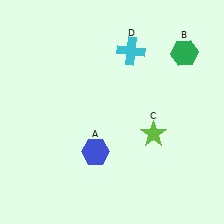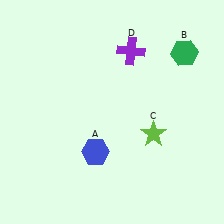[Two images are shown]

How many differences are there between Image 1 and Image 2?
There is 1 difference between the two images.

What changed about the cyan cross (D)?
In Image 1, D is cyan. In Image 2, it changed to purple.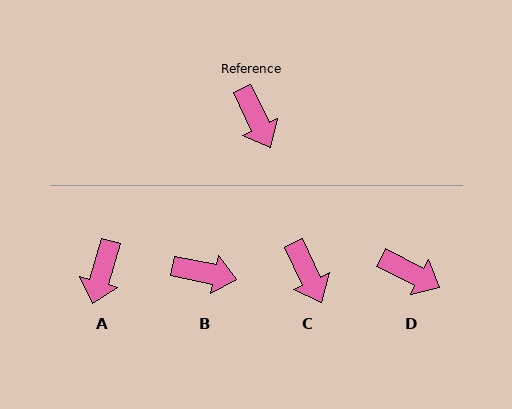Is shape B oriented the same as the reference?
No, it is off by about 53 degrees.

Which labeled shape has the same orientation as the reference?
C.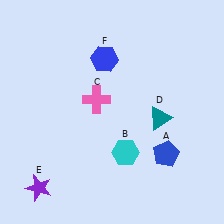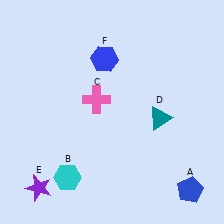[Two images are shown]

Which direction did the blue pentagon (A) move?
The blue pentagon (A) moved down.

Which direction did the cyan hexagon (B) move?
The cyan hexagon (B) moved left.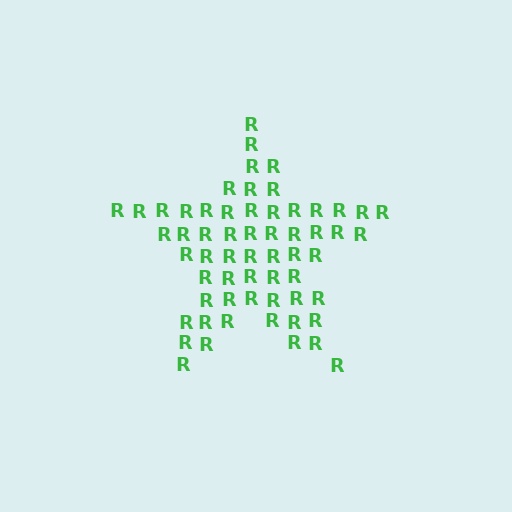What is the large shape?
The large shape is a star.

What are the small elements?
The small elements are letter R's.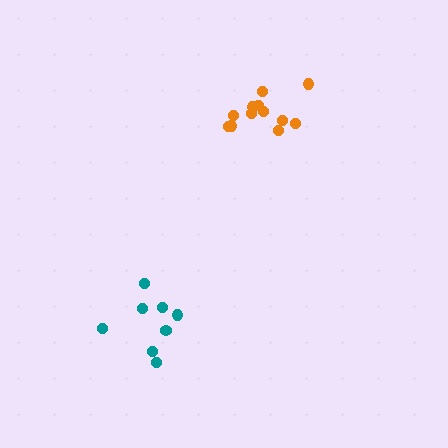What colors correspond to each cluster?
The clusters are colored: orange, teal.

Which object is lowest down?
The teal cluster is bottommost.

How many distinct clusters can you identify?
There are 2 distinct clusters.